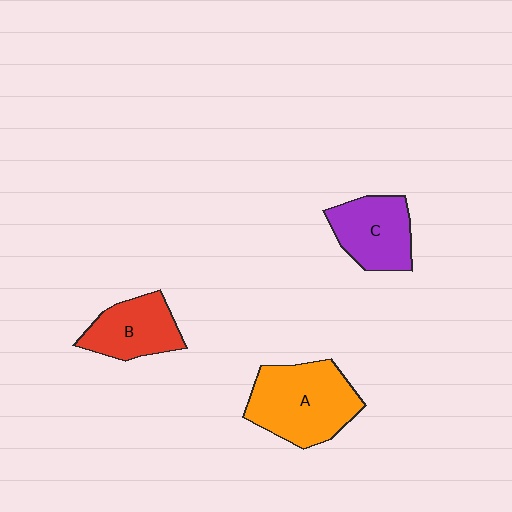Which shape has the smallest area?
Shape B (red).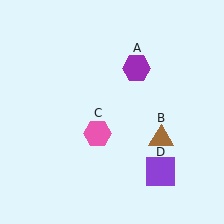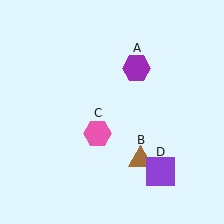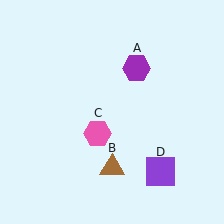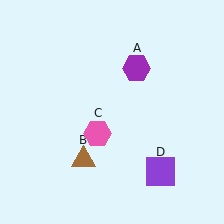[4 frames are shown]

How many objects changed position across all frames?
1 object changed position: brown triangle (object B).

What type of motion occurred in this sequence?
The brown triangle (object B) rotated clockwise around the center of the scene.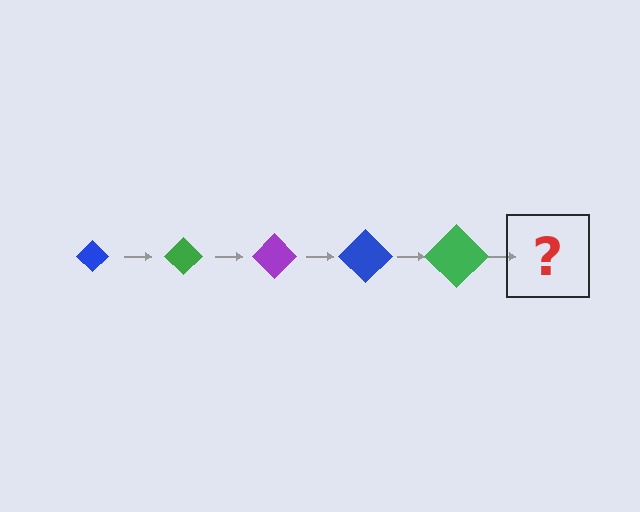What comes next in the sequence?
The next element should be a purple diamond, larger than the previous one.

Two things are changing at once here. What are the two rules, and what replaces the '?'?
The two rules are that the diamond grows larger each step and the color cycles through blue, green, and purple. The '?' should be a purple diamond, larger than the previous one.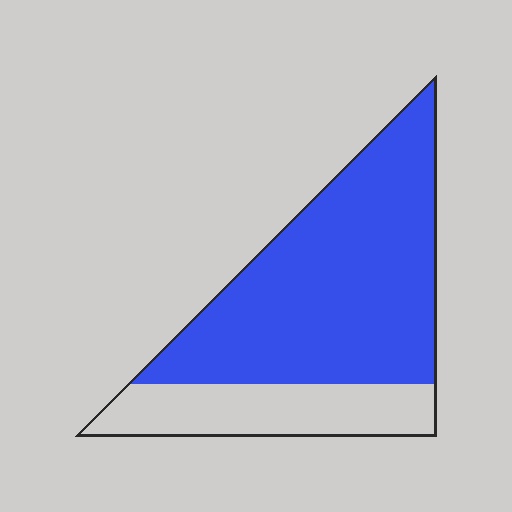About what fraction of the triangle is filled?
About three quarters (3/4).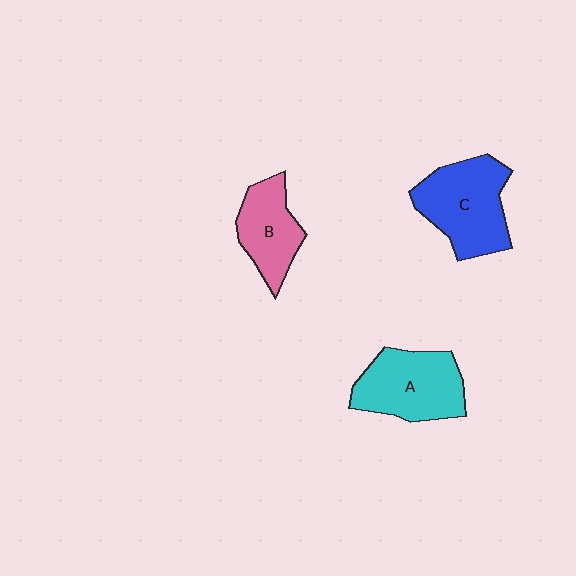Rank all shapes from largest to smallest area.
From largest to smallest: C (blue), A (cyan), B (pink).